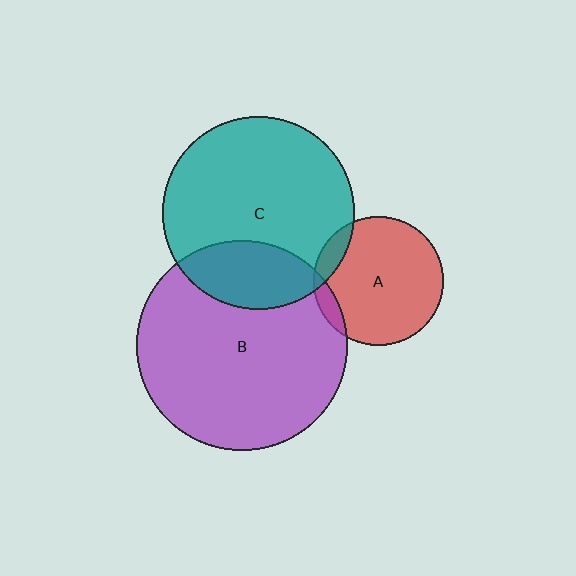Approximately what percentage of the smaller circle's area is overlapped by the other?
Approximately 10%.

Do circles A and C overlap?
Yes.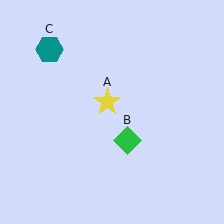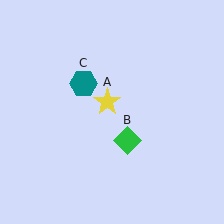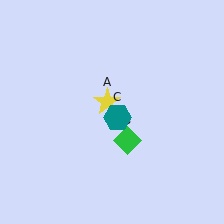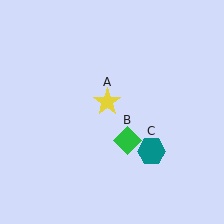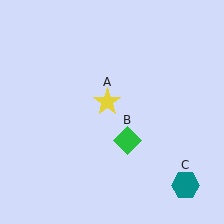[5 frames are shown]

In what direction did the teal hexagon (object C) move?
The teal hexagon (object C) moved down and to the right.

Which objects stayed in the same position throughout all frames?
Yellow star (object A) and green diamond (object B) remained stationary.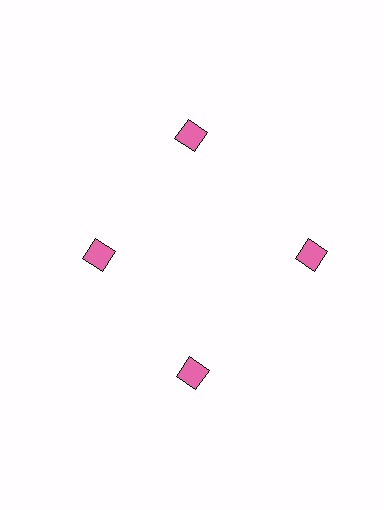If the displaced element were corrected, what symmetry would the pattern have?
It would have 4-fold rotational symmetry — the pattern would map onto itself every 90 degrees.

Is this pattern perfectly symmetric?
No. The 4 pink squares are arranged in a ring, but one element near the 9 o'clock position is pulled inward toward the center, breaking the 4-fold rotational symmetry.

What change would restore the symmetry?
The symmetry would be restored by moving it outward, back onto the ring so that all 4 squares sit at equal angles and equal distance from the center.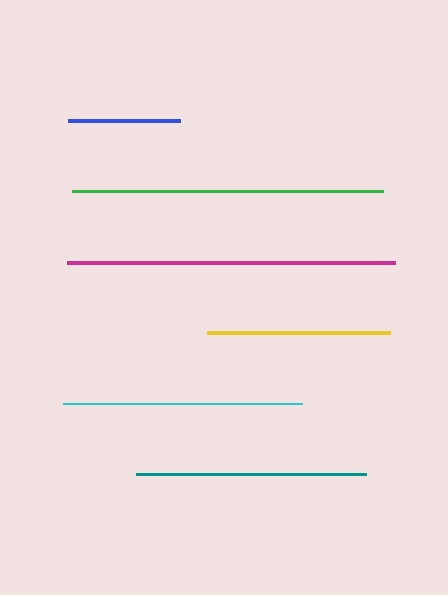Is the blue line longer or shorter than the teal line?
The teal line is longer than the blue line.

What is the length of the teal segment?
The teal segment is approximately 230 pixels long.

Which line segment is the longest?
The magenta line is the longest at approximately 328 pixels.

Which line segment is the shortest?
The blue line is the shortest at approximately 112 pixels.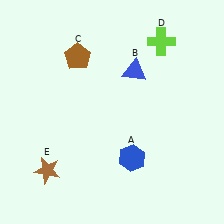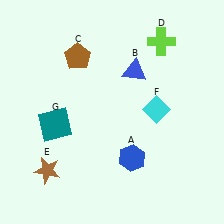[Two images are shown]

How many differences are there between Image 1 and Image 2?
There are 2 differences between the two images.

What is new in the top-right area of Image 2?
A cyan diamond (F) was added in the top-right area of Image 2.